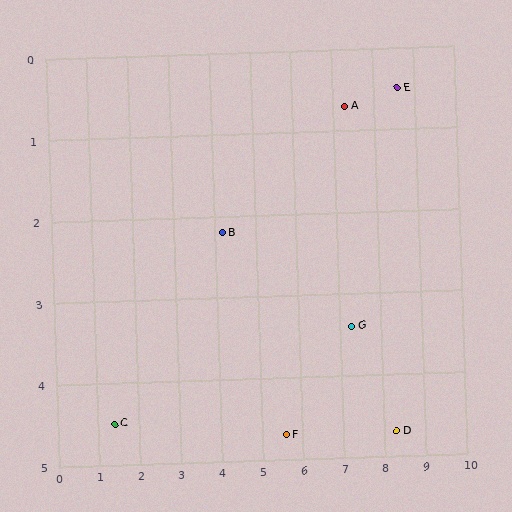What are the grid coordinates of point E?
Point E is at approximately (8.6, 0.5).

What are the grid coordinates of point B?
Point B is at approximately (4.2, 2.2).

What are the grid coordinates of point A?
Point A is at approximately (7.3, 0.7).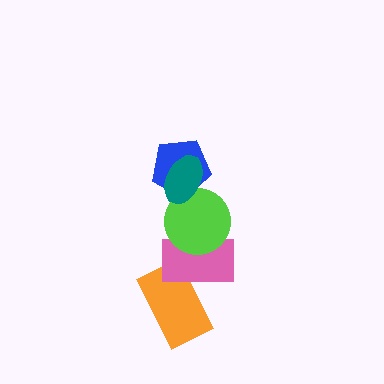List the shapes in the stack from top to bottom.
From top to bottom: the teal ellipse, the blue pentagon, the lime circle, the pink rectangle, the orange rectangle.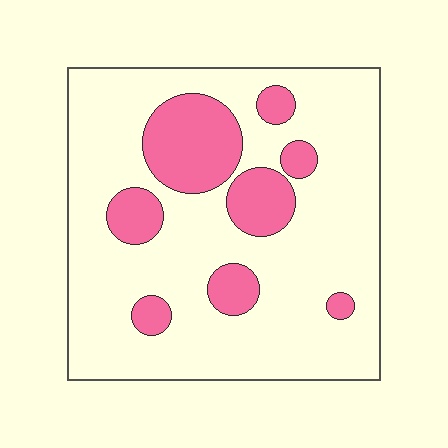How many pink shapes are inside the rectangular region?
8.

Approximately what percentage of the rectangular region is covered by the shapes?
Approximately 20%.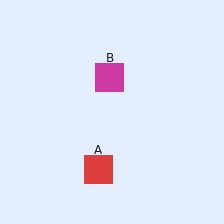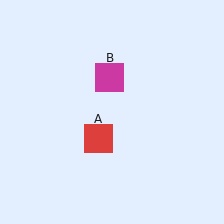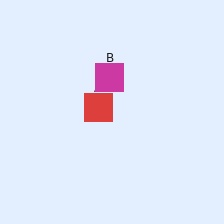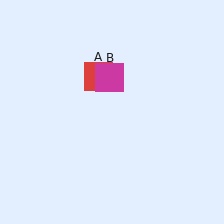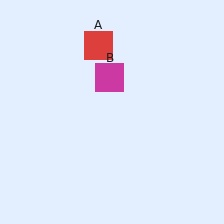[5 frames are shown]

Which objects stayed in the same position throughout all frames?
Magenta square (object B) remained stationary.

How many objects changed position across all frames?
1 object changed position: red square (object A).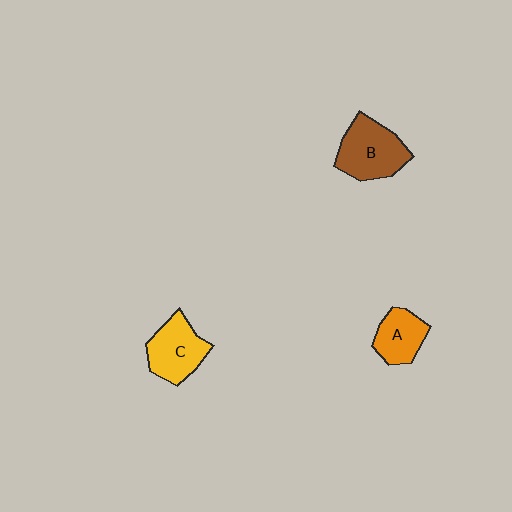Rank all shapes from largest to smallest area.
From largest to smallest: B (brown), C (yellow), A (orange).